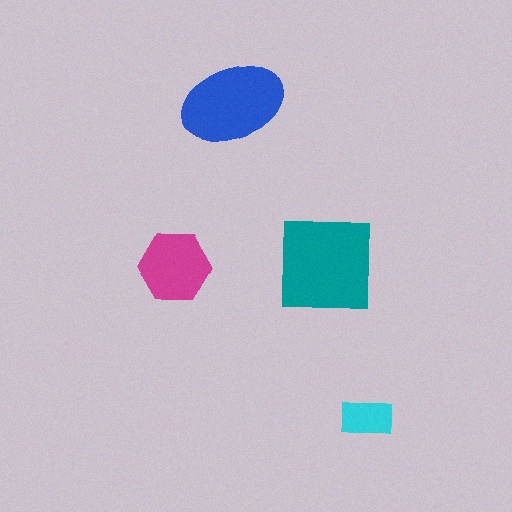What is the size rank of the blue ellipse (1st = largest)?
2nd.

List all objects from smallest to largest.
The cyan rectangle, the magenta hexagon, the blue ellipse, the teal square.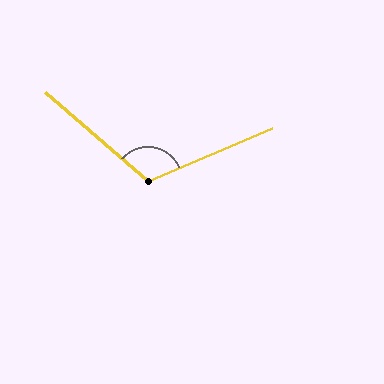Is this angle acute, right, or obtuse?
It is obtuse.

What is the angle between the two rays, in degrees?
Approximately 116 degrees.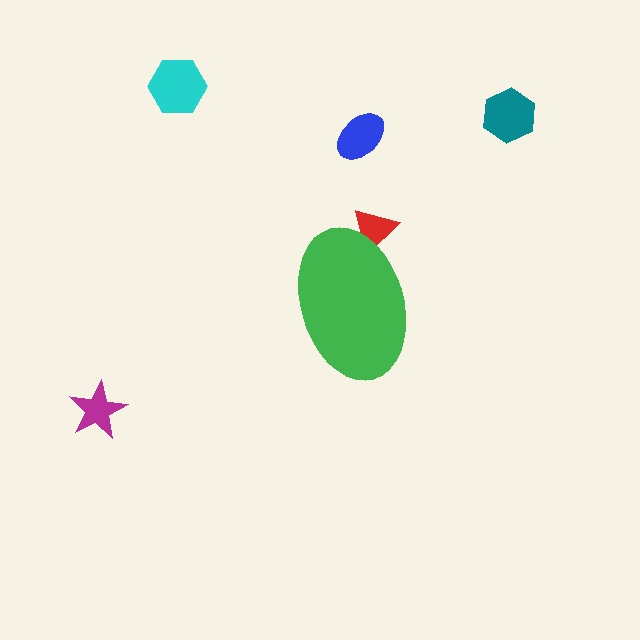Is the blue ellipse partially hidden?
No, the blue ellipse is fully visible.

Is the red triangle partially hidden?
Yes, the red triangle is partially hidden behind the green ellipse.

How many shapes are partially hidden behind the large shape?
1 shape is partially hidden.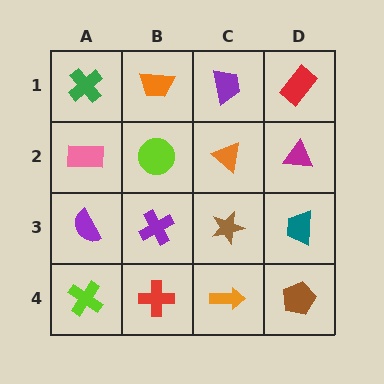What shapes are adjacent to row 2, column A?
A green cross (row 1, column A), a purple semicircle (row 3, column A), a lime circle (row 2, column B).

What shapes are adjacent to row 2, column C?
A purple trapezoid (row 1, column C), a brown star (row 3, column C), a lime circle (row 2, column B), a magenta triangle (row 2, column D).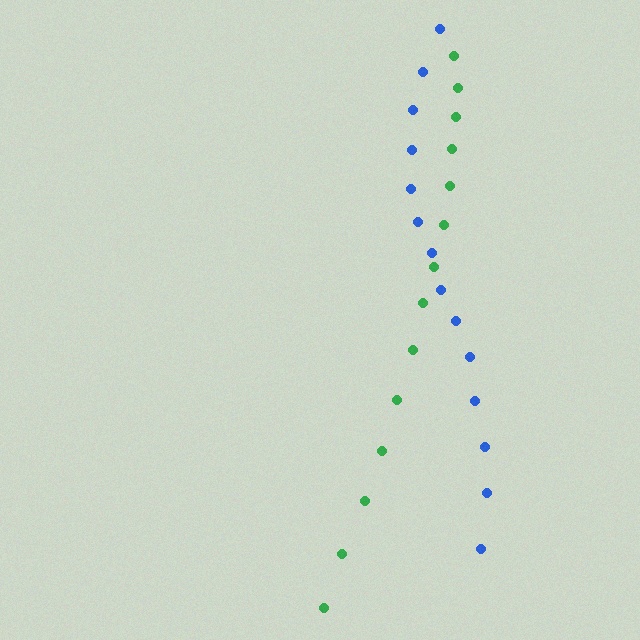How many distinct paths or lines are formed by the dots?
There are 2 distinct paths.